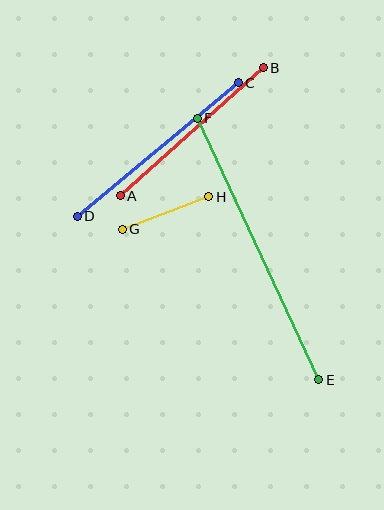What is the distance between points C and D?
The distance is approximately 209 pixels.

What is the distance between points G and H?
The distance is approximately 93 pixels.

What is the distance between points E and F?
The distance is approximately 289 pixels.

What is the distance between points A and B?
The distance is approximately 192 pixels.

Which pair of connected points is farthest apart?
Points E and F are farthest apart.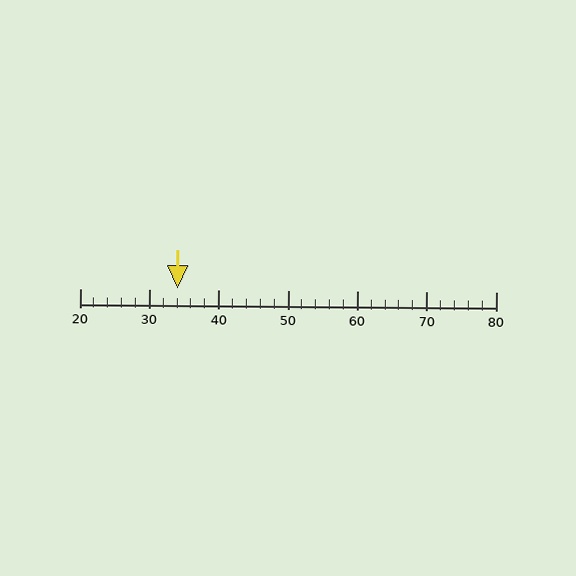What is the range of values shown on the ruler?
The ruler shows values from 20 to 80.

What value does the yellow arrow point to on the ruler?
The yellow arrow points to approximately 34.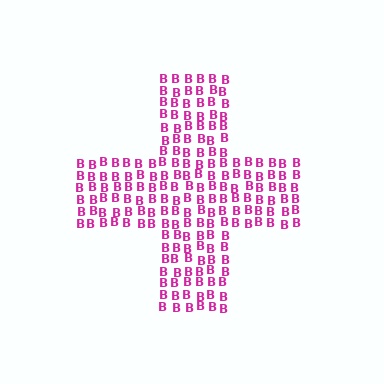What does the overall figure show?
The overall figure shows a cross.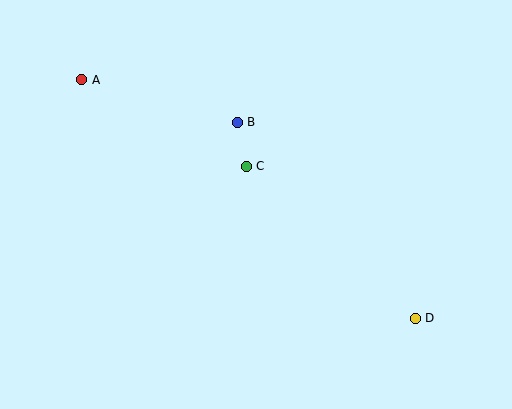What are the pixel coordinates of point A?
Point A is at (82, 80).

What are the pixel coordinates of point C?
Point C is at (246, 166).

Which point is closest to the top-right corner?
Point B is closest to the top-right corner.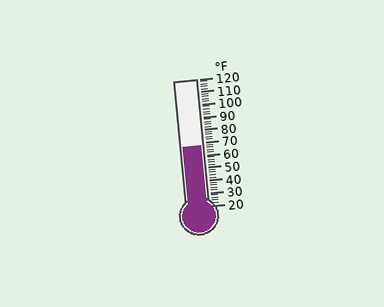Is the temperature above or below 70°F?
The temperature is below 70°F.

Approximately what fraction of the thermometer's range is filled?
The thermometer is filled to approximately 50% of its range.